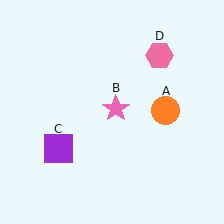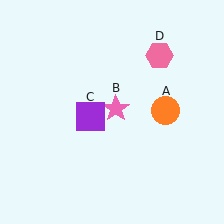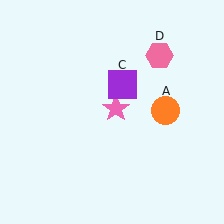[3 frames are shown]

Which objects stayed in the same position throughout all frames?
Orange circle (object A) and pink star (object B) and pink hexagon (object D) remained stationary.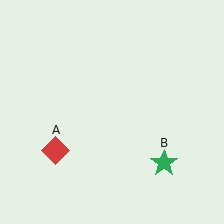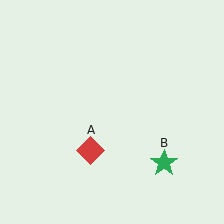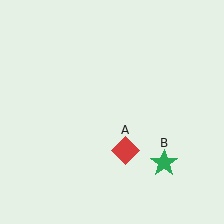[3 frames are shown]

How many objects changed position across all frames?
1 object changed position: red diamond (object A).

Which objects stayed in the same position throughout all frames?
Green star (object B) remained stationary.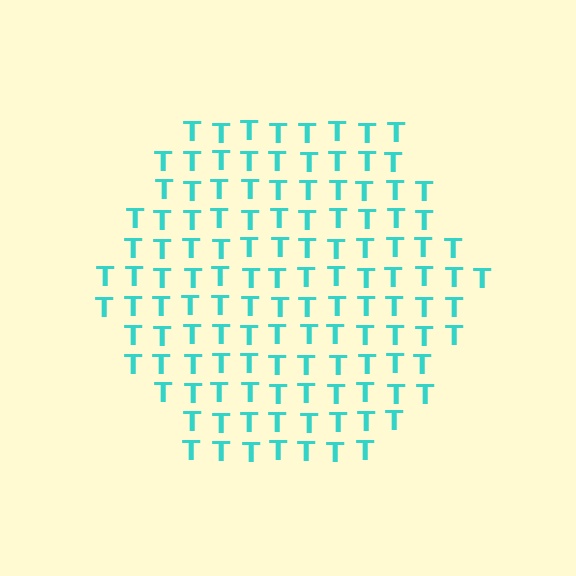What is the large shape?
The large shape is a hexagon.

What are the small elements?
The small elements are letter T's.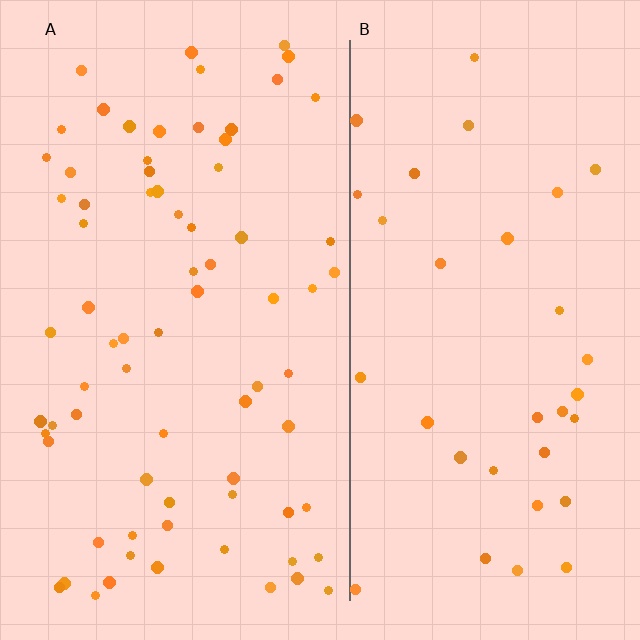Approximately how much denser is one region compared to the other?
Approximately 2.2× — region A over region B.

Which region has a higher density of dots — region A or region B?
A (the left).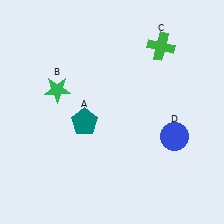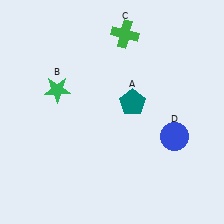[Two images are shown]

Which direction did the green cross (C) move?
The green cross (C) moved left.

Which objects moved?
The objects that moved are: the teal pentagon (A), the green cross (C).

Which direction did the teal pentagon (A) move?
The teal pentagon (A) moved right.